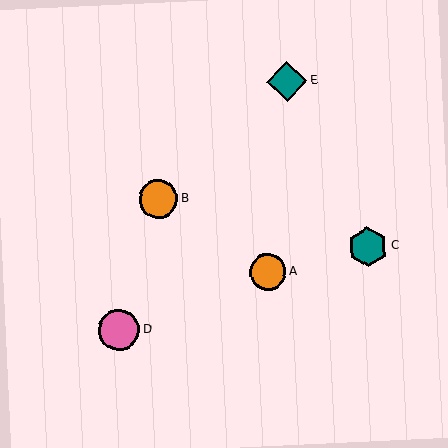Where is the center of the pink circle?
The center of the pink circle is at (119, 330).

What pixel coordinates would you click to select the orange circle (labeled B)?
Click at (158, 199) to select the orange circle B.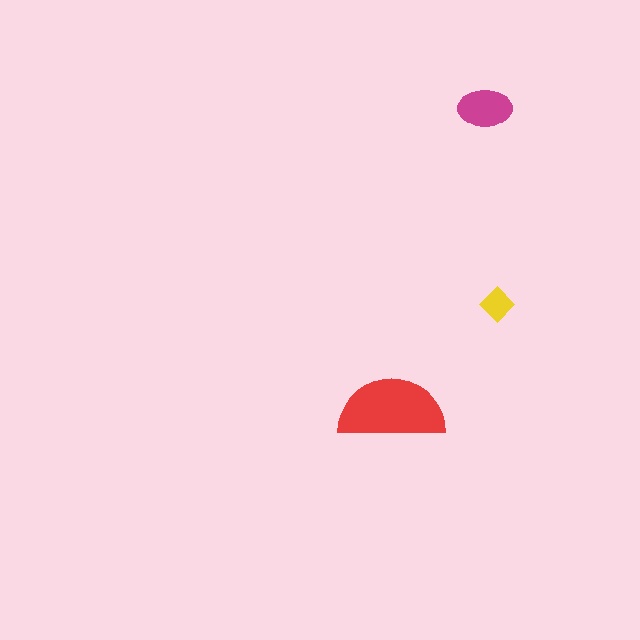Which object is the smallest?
The yellow diamond.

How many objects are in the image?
There are 3 objects in the image.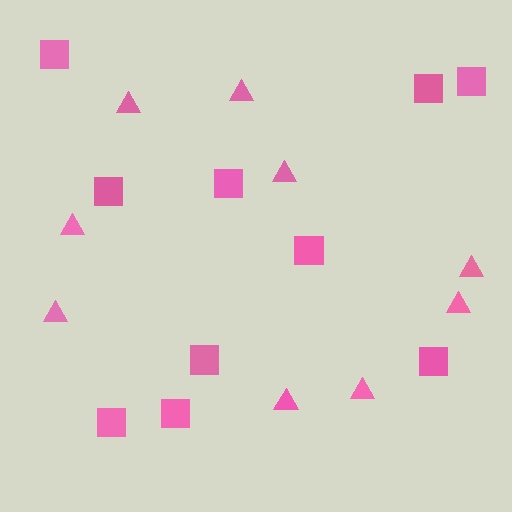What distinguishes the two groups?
There are 2 groups: one group of triangles (9) and one group of squares (10).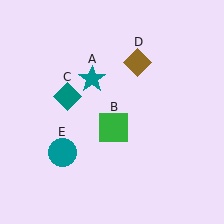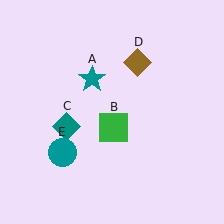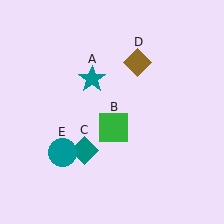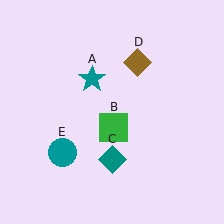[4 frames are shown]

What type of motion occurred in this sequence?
The teal diamond (object C) rotated counterclockwise around the center of the scene.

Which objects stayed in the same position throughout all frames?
Teal star (object A) and green square (object B) and brown diamond (object D) and teal circle (object E) remained stationary.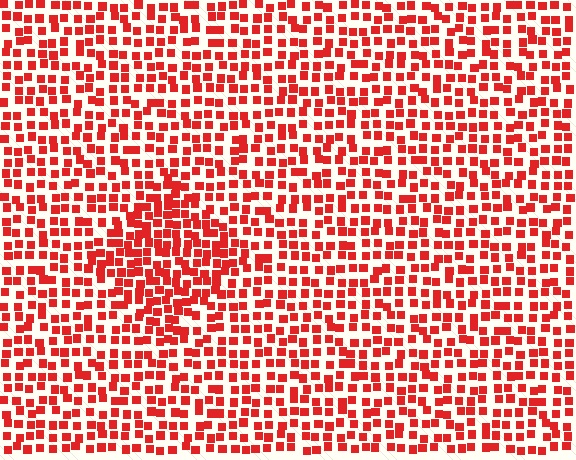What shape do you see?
I see a diamond.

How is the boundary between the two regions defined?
The boundary is defined by a change in element density (approximately 1.6x ratio). All elements are the same color, size, and shape.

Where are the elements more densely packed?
The elements are more densely packed inside the diamond boundary.